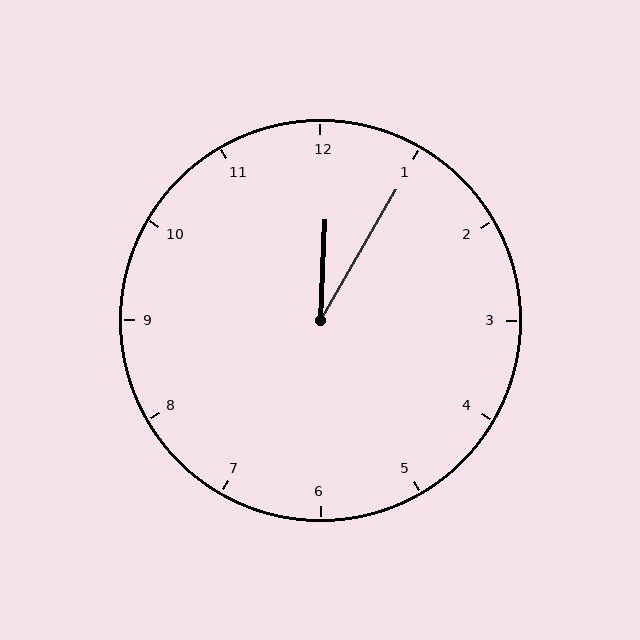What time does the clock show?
12:05.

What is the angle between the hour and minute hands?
Approximately 28 degrees.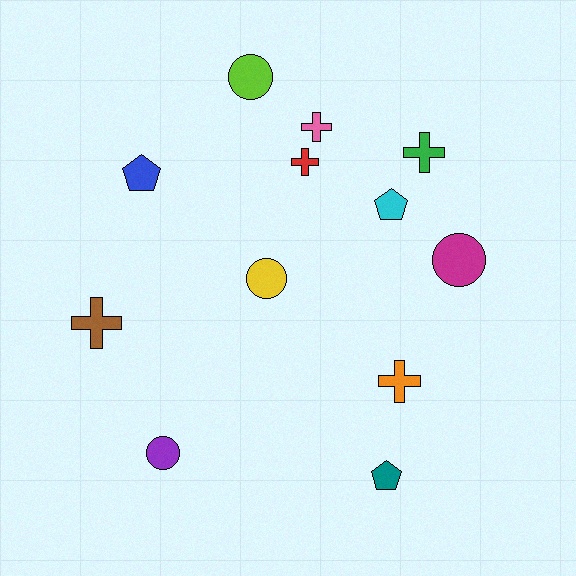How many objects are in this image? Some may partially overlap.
There are 12 objects.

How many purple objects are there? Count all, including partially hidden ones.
There is 1 purple object.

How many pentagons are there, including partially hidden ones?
There are 3 pentagons.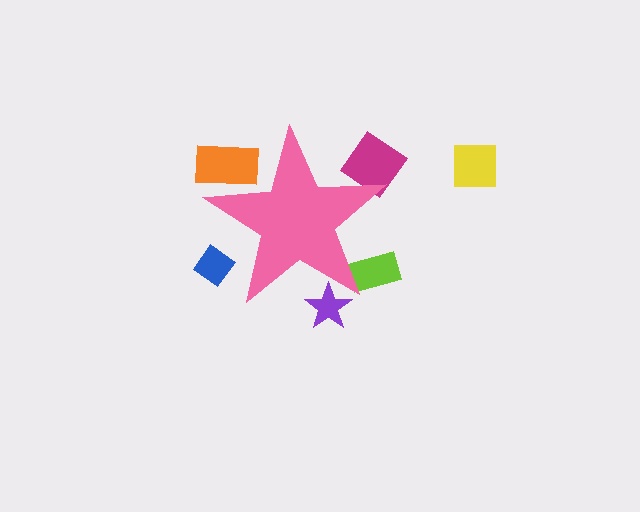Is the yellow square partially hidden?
No, the yellow square is fully visible.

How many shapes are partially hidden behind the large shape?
5 shapes are partially hidden.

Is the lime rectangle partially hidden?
Yes, the lime rectangle is partially hidden behind the pink star.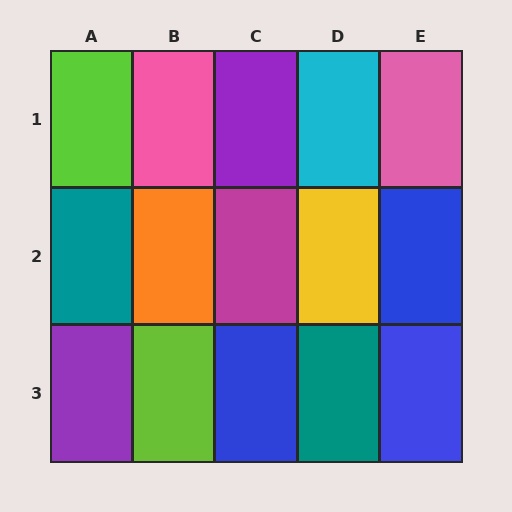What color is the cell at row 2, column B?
Orange.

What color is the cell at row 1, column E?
Pink.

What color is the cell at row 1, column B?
Pink.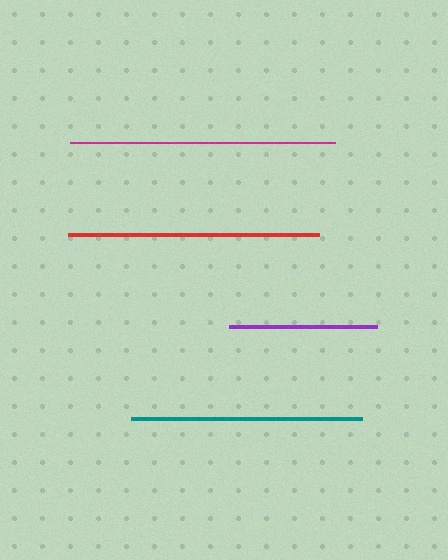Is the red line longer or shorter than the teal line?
The red line is longer than the teal line.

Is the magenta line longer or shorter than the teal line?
The magenta line is longer than the teal line.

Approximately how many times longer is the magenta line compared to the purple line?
The magenta line is approximately 1.8 times the length of the purple line.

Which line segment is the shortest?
The purple line is the shortest at approximately 148 pixels.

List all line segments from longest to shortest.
From longest to shortest: magenta, red, teal, purple.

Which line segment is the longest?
The magenta line is the longest at approximately 264 pixels.